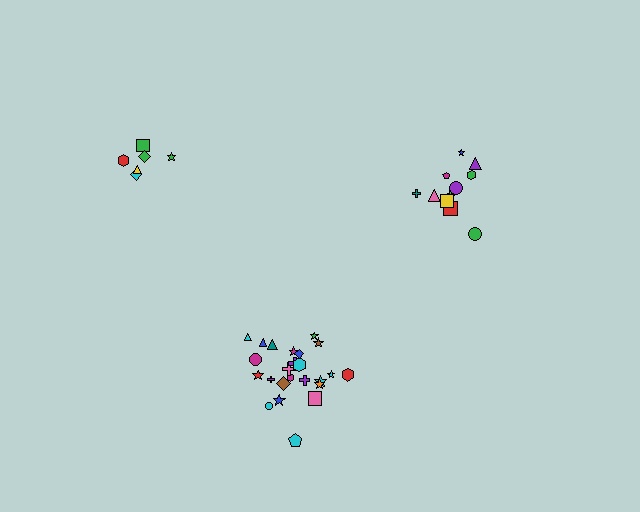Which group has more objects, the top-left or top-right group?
The top-right group.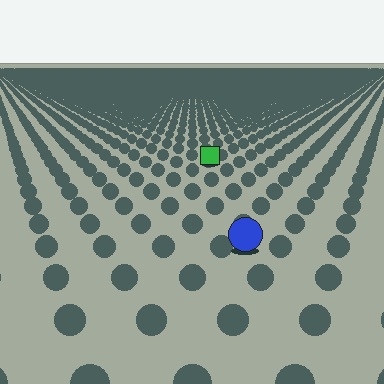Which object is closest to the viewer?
The blue circle is closest. The texture marks near it are larger and more spread out.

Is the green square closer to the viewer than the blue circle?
No. The blue circle is closer — you can tell from the texture gradient: the ground texture is coarser near it.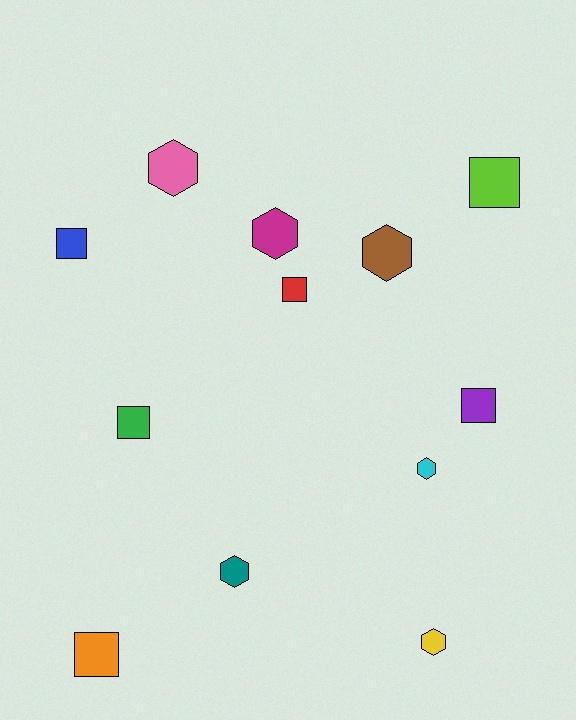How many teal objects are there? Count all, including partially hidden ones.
There is 1 teal object.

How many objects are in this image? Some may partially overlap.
There are 12 objects.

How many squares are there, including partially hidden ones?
There are 6 squares.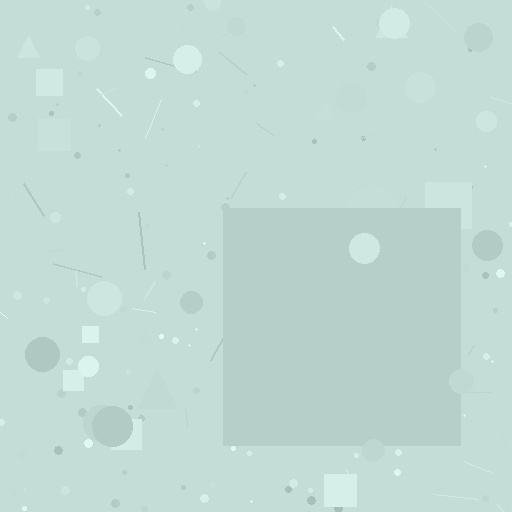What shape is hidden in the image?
A square is hidden in the image.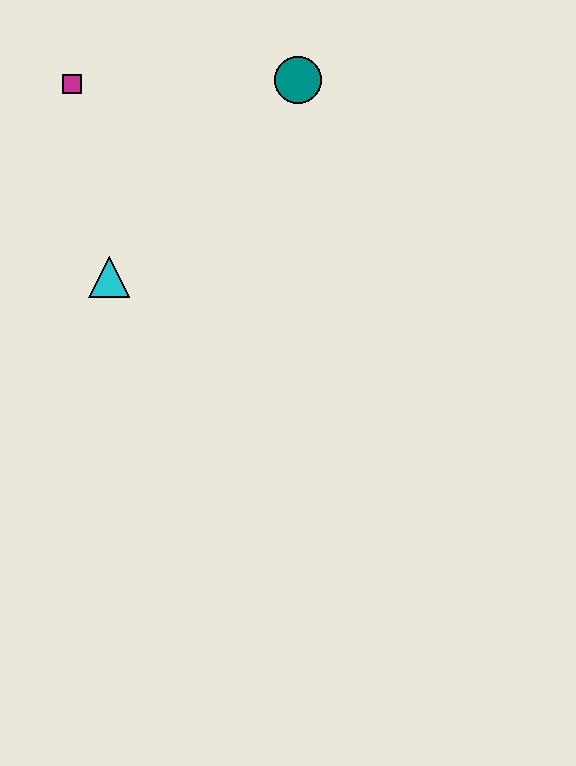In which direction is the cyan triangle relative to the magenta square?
The cyan triangle is below the magenta square.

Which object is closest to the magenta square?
The cyan triangle is closest to the magenta square.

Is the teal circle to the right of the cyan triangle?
Yes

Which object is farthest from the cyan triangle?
The teal circle is farthest from the cyan triangle.